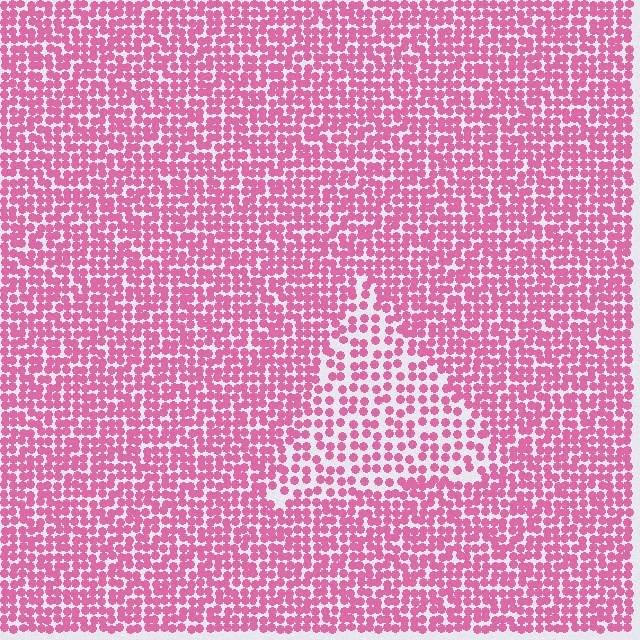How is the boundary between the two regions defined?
The boundary is defined by a change in element density (approximately 1.7x ratio). All elements are the same color, size, and shape.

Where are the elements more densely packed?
The elements are more densely packed outside the triangle boundary.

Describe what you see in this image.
The image contains small pink elements arranged at two different densities. A triangle-shaped region is visible where the elements are less densely packed than the surrounding area.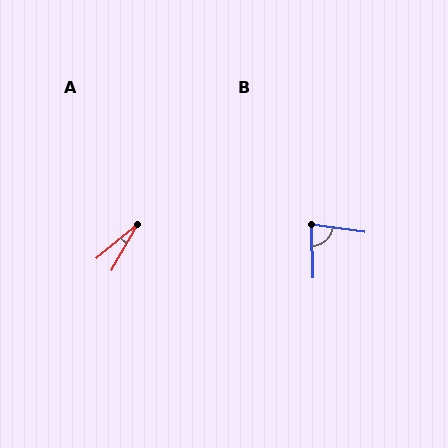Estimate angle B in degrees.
Approximately 80 degrees.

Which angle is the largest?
B, at approximately 80 degrees.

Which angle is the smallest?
A, at approximately 21 degrees.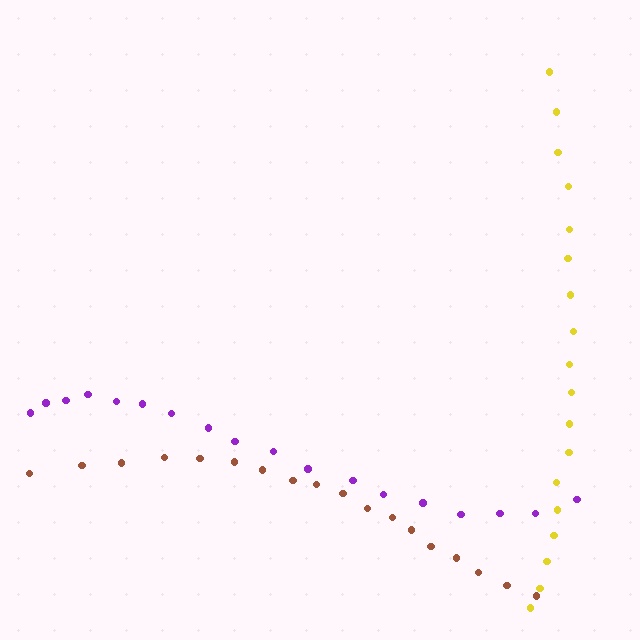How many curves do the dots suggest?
There are 3 distinct paths.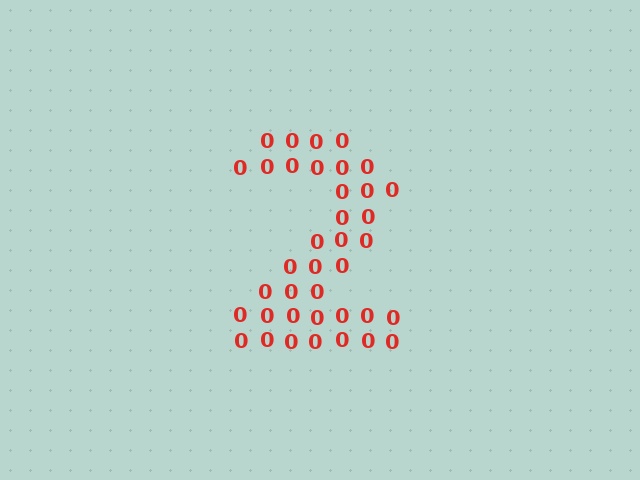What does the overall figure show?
The overall figure shows the digit 2.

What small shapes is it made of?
It is made of small digit 0's.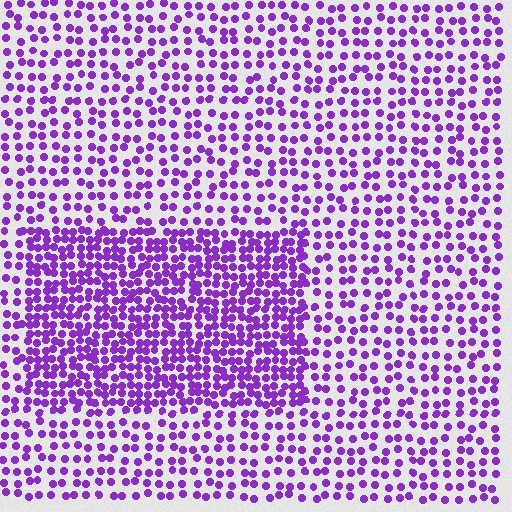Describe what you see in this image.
The image contains small purple elements arranged at two different densities. A rectangle-shaped region is visible where the elements are more densely packed than the surrounding area.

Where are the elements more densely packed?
The elements are more densely packed inside the rectangle boundary.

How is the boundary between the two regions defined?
The boundary is defined by a change in element density (approximately 2.0x ratio). All elements are the same color, size, and shape.